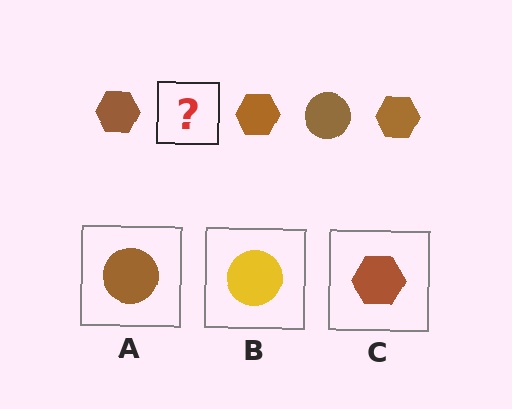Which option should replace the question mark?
Option A.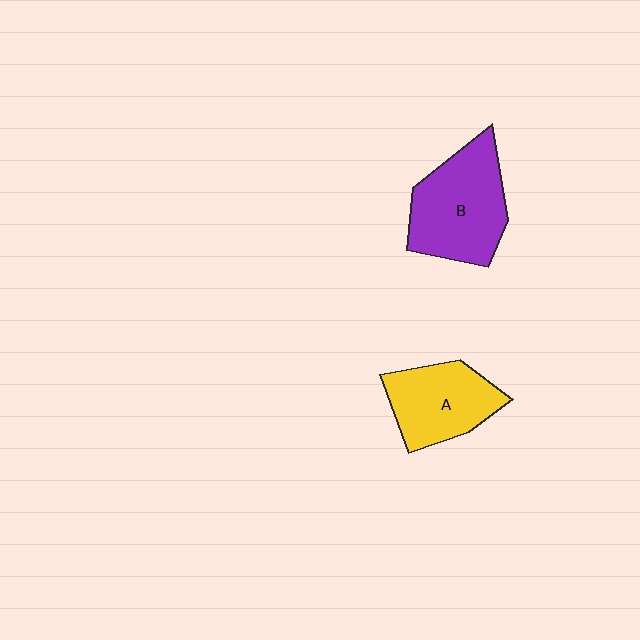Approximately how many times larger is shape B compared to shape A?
Approximately 1.3 times.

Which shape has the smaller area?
Shape A (yellow).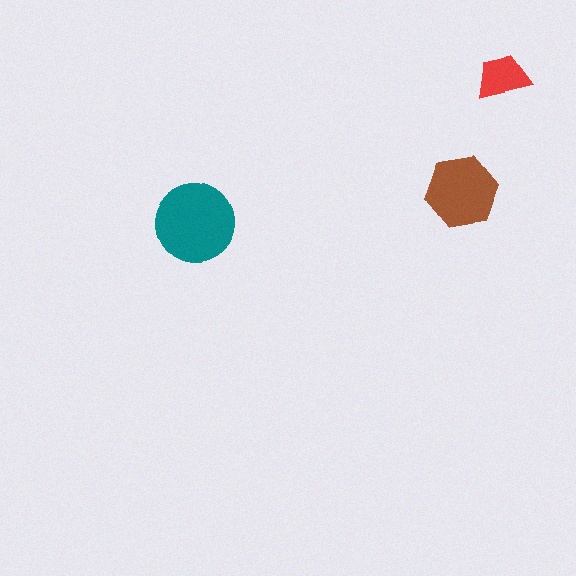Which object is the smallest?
The red trapezoid.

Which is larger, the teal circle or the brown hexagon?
The teal circle.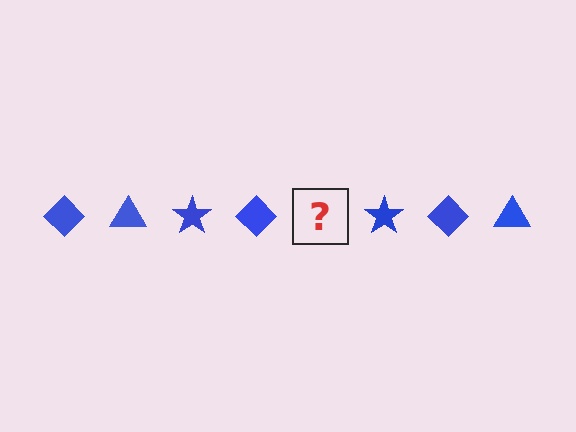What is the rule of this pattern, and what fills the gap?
The rule is that the pattern cycles through diamond, triangle, star shapes in blue. The gap should be filled with a blue triangle.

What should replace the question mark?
The question mark should be replaced with a blue triangle.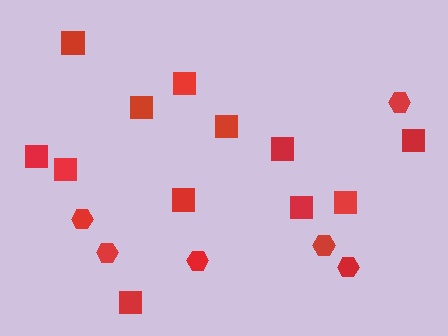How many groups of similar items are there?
There are 2 groups: one group of squares (12) and one group of hexagons (6).